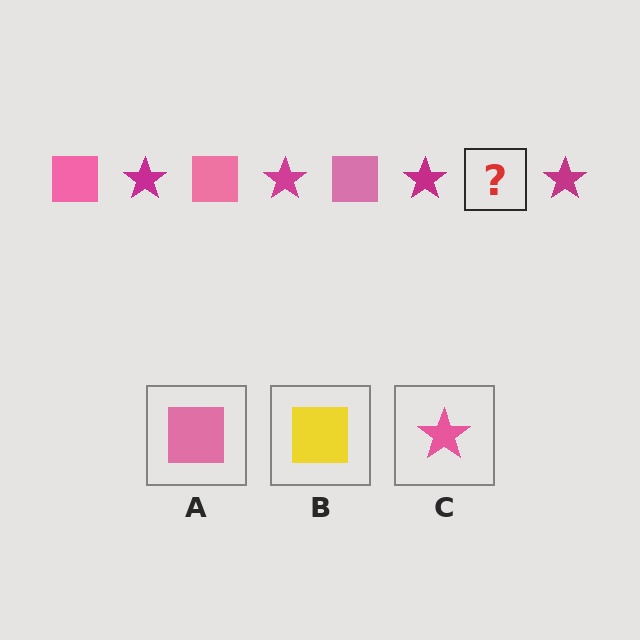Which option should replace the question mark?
Option A.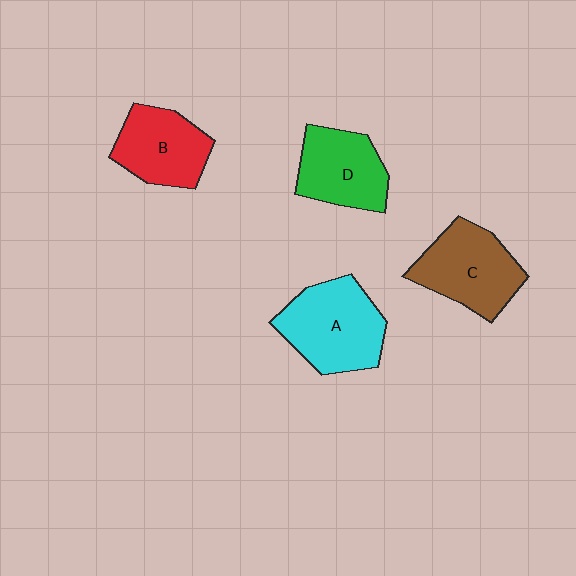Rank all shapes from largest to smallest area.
From largest to smallest: A (cyan), C (brown), D (green), B (red).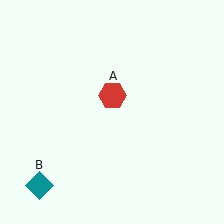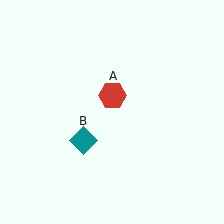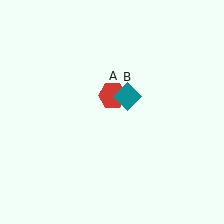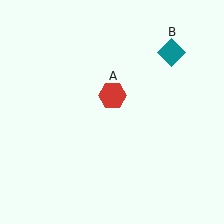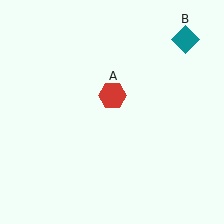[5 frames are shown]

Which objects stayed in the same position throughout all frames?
Red hexagon (object A) remained stationary.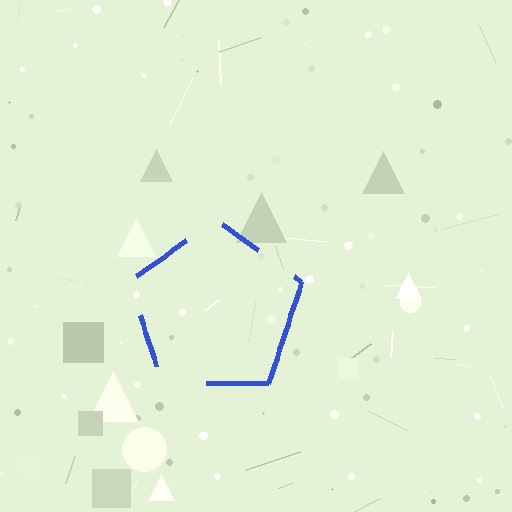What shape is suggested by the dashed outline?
The dashed outline suggests a pentagon.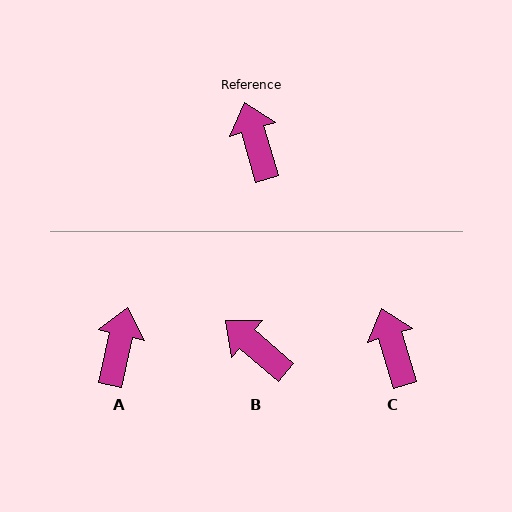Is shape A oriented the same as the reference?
No, it is off by about 29 degrees.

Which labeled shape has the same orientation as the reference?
C.